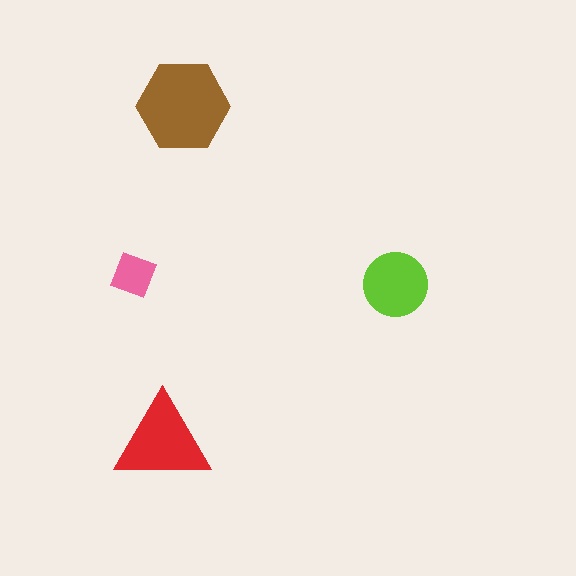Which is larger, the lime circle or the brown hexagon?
The brown hexagon.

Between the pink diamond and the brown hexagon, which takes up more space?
The brown hexagon.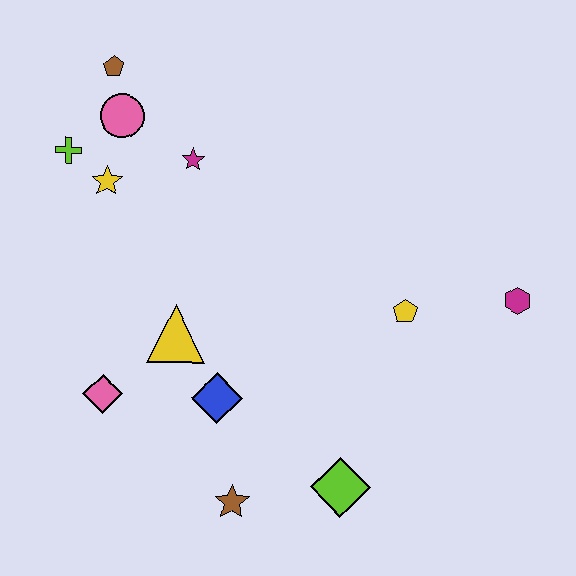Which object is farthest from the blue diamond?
The brown pentagon is farthest from the blue diamond.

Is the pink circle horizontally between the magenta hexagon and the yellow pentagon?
No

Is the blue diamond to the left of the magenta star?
No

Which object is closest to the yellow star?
The lime cross is closest to the yellow star.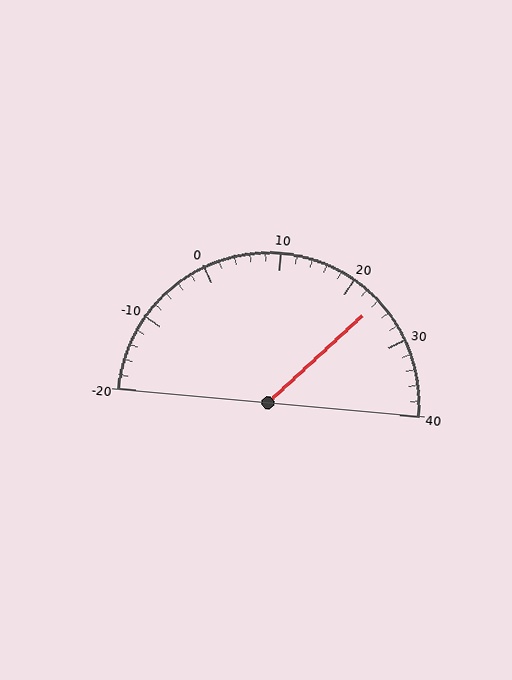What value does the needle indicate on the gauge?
The needle indicates approximately 24.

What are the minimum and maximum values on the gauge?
The gauge ranges from -20 to 40.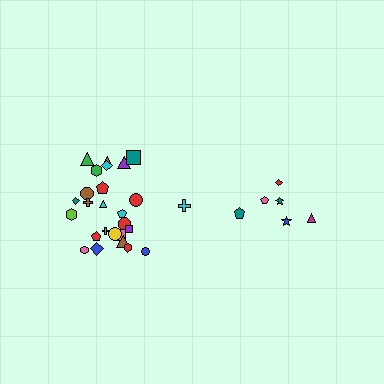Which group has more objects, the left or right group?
The left group.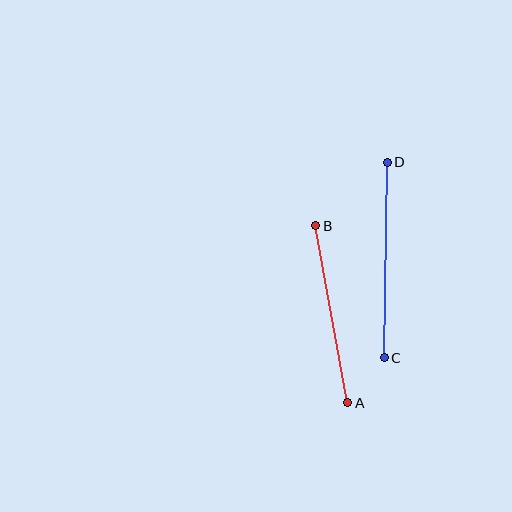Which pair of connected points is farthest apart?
Points C and D are farthest apart.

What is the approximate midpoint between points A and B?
The midpoint is at approximately (332, 314) pixels.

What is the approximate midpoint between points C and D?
The midpoint is at approximately (386, 260) pixels.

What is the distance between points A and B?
The distance is approximately 180 pixels.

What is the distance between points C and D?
The distance is approximately 195 pixels.